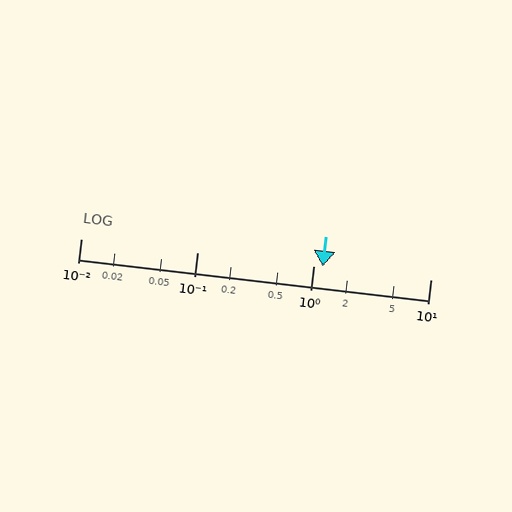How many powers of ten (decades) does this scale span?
The scale spans 3 decades, from 0.01 to 10.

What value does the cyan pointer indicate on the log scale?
The pointer indicates approximately 1.2.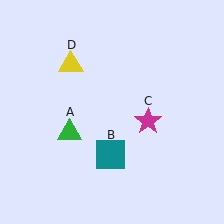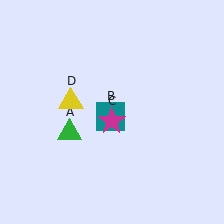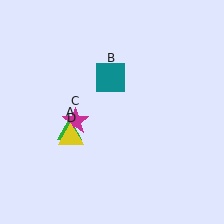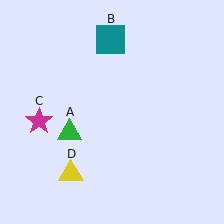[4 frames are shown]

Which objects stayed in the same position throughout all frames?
Green triangle (object A) remained stationary.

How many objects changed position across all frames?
3 objects changed position: teal square (object B), magenta star (object C), yellow triangle (object D).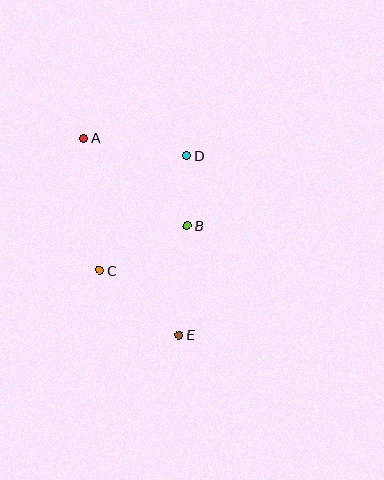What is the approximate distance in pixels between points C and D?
The distance between C and D is approximately 144 pixels.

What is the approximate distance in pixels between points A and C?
The distance between A and C is approximately 134 pixels.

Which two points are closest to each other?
Points B and D are closest to each other.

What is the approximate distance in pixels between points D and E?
The distance between D and E is approximately 180 pixels.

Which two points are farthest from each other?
Points A and E are farthest from each other.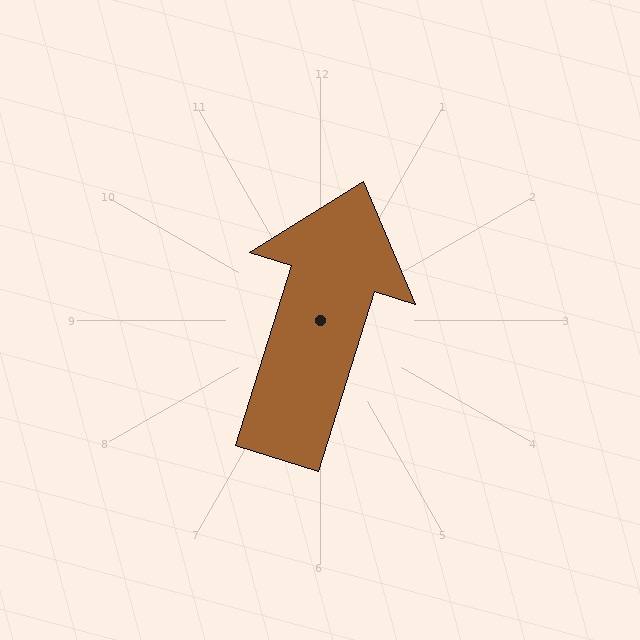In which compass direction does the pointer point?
North.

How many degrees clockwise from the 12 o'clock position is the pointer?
Approximately 17 degrees.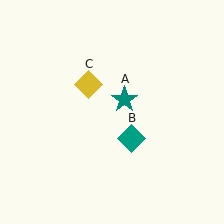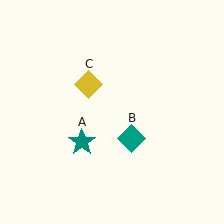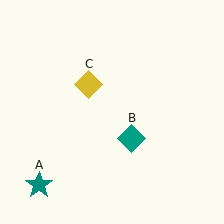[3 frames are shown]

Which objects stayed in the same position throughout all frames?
Teal diamond (object B) and yellow diamond (object C) remained stationary.